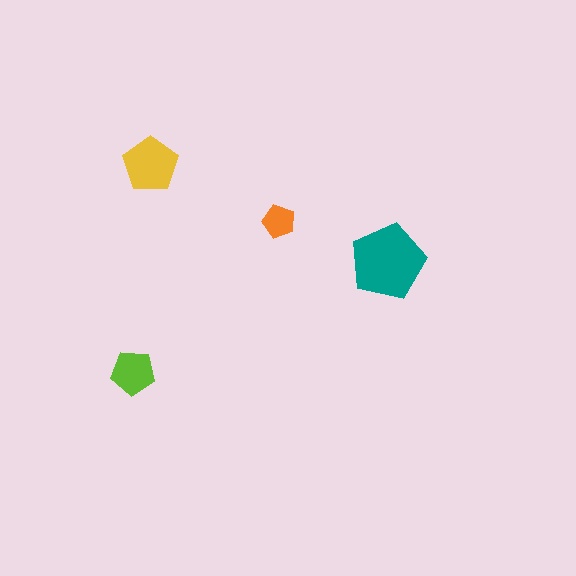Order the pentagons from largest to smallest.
the teal one, the yellow one, the lime one, the orange one.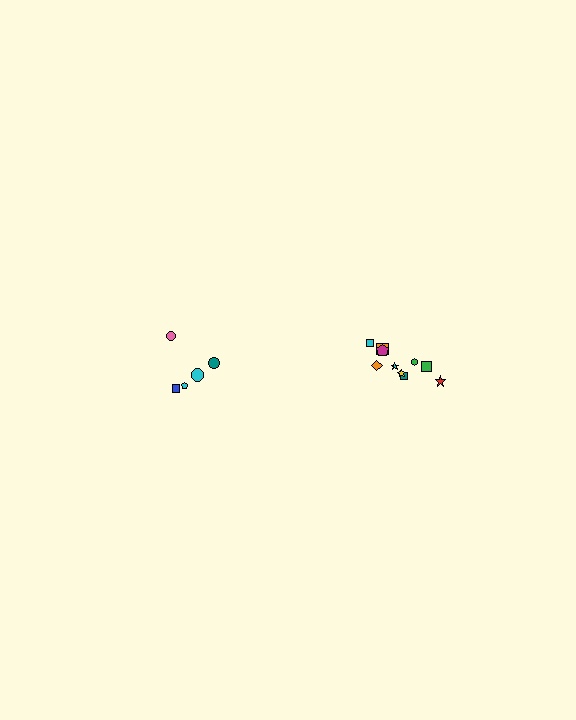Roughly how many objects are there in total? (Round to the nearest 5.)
Roughly 15 objects in total.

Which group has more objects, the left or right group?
The right group.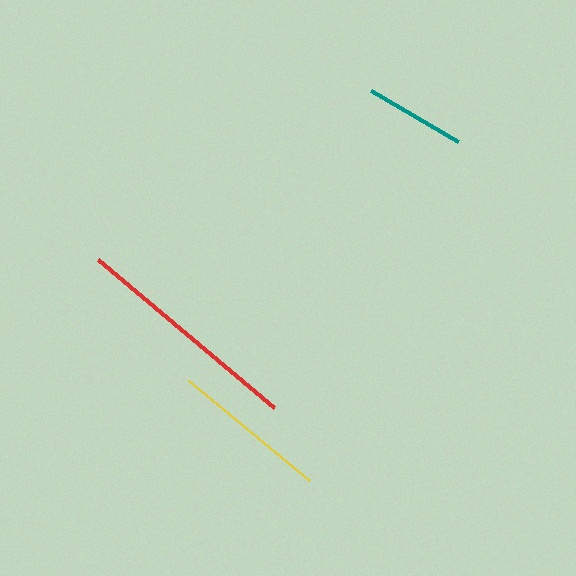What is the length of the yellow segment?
The yellow segment is approximately 157 pixels long.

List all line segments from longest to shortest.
From longest to shortest: red, yellow, teal.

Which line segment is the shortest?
The teal line is the shortest at approximately 100 pixels.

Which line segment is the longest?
The red line is the longest at approximately 230 pixels.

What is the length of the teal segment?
The teal segment is approximately 100 pixels long.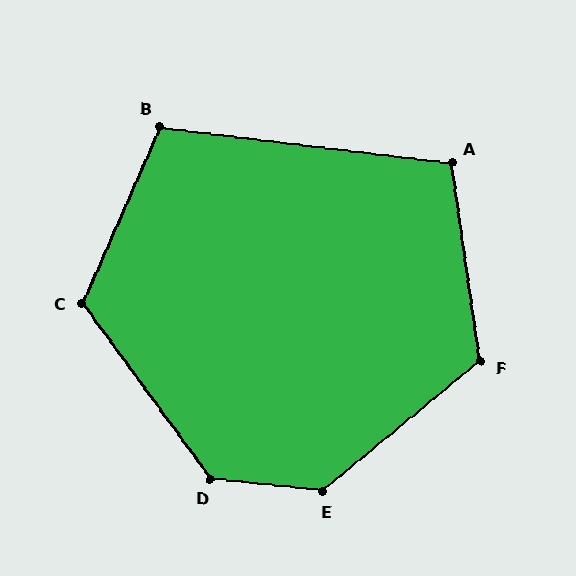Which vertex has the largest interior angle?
E, at approximately 134 degrees.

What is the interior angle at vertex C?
Approximately 120 degrees (obtuse).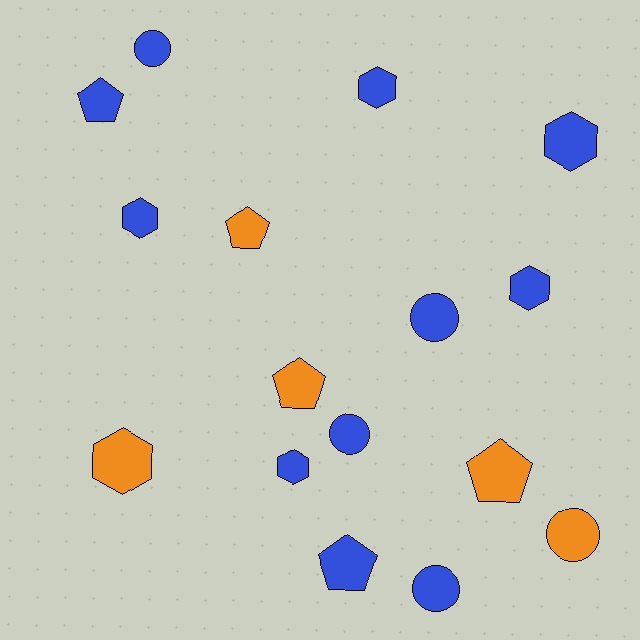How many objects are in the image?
There are 16 objects.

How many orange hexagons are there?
There is 1 orange hexagon.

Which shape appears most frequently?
Hexagon, with 6 objects.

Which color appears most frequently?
Blue, with 11 objects.